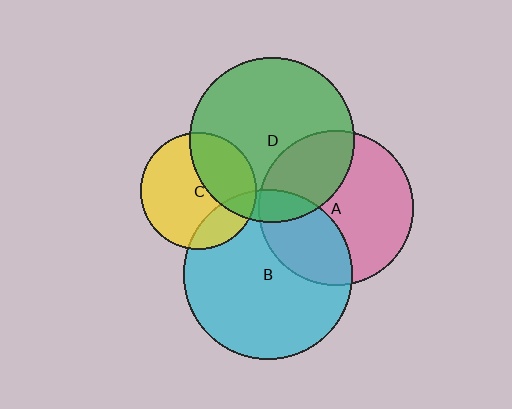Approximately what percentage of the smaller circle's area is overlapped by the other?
Approximately 20%.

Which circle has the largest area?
Circle B (cyan).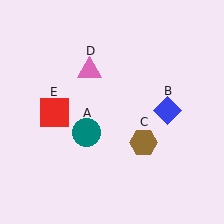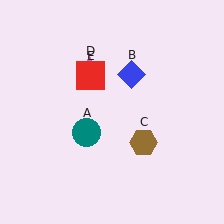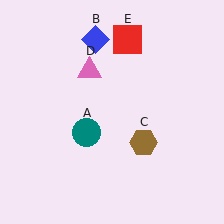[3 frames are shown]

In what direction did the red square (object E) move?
The red square (object E) moved up and to the right.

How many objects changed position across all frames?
2 objects changed position: blue diamond (object B), red square (object E).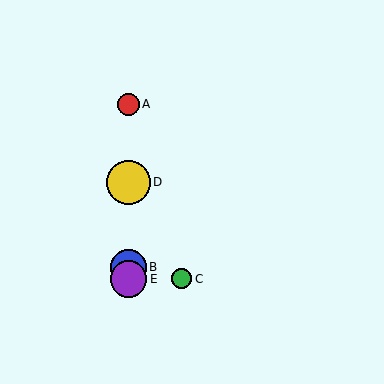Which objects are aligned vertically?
Objects A, B, D, E are aligned vertically.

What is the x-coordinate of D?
Object D is at x≈128.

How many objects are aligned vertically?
4 objects (A, B, D, E) are aligned vertically.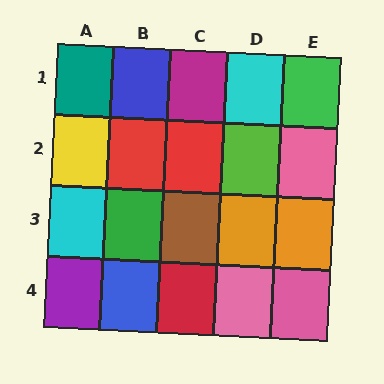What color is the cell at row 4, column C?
Red.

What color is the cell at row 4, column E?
Pink.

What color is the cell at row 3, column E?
Orange.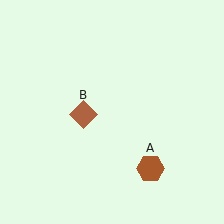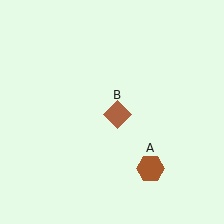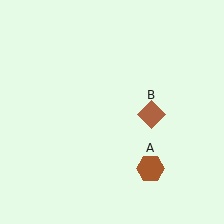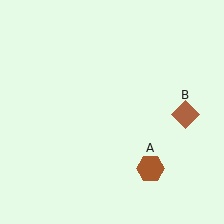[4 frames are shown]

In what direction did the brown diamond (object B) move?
The brown diamond (object B) moved right.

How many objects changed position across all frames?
1 object changed position: brown diamond (object B).